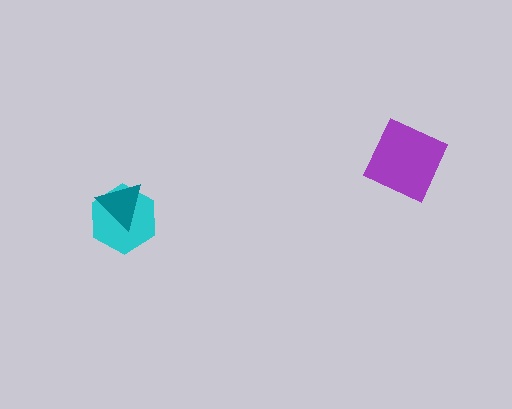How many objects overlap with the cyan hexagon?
1 object overlaps with the cyan hexagon.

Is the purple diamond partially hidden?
No, no other shape covers it.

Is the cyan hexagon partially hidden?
Yes, it is partially covered by another shape.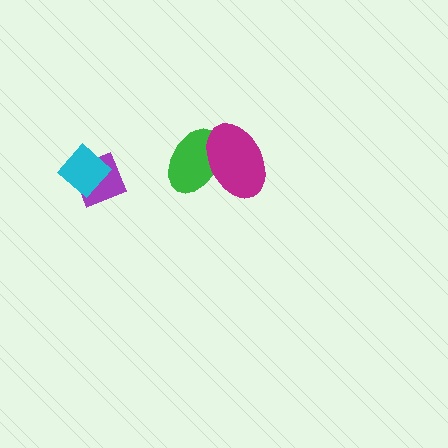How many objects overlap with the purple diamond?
1 object overlaps with the purple diamond.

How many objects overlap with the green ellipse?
1 object overlaps with the green ellipse.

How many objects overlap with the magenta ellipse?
1 object overlaps with the magenta ellipse.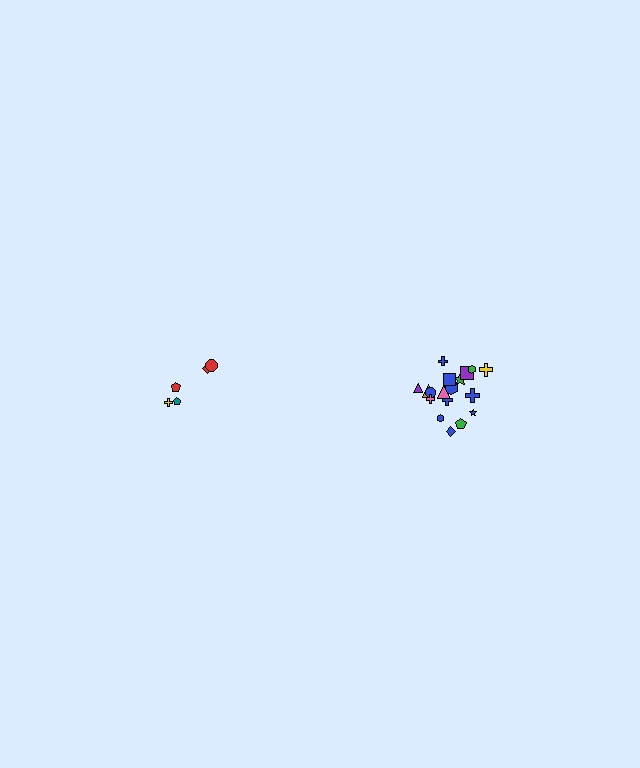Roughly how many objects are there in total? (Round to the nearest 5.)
Roughly 25 objects in total.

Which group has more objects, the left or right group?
The right group.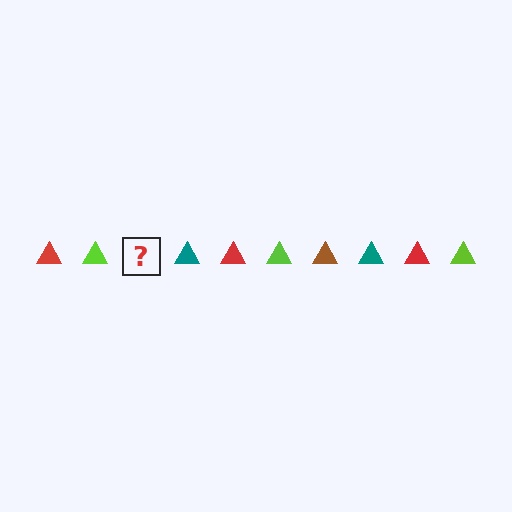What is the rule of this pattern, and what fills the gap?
The rule is that the pattern cycles through red, lime, brown, teal triangles. The gap should be filled with a brown triangle.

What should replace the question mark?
The question mark should be replaced with a brown triangle.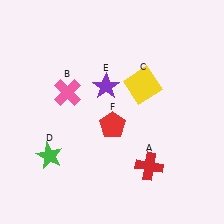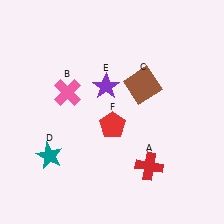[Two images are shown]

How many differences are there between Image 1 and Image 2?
There are 2 differences between the two images.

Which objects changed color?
C changed from yellow to brown. D changed from green to teal.